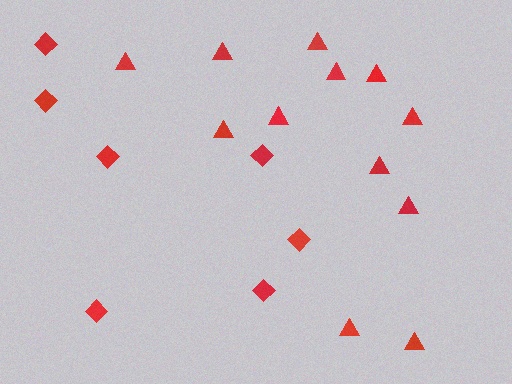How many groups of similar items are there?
There are 2 groups: one group of diamonds (7) and one group of triangles (12).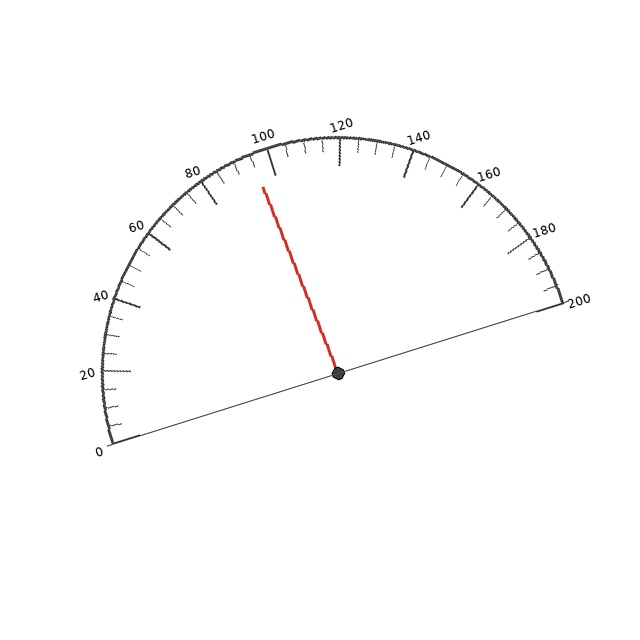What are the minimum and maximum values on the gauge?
The gauge ranges from 0 to 200.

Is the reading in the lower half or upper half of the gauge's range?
The reading is in the lower half of the range (0 to 200).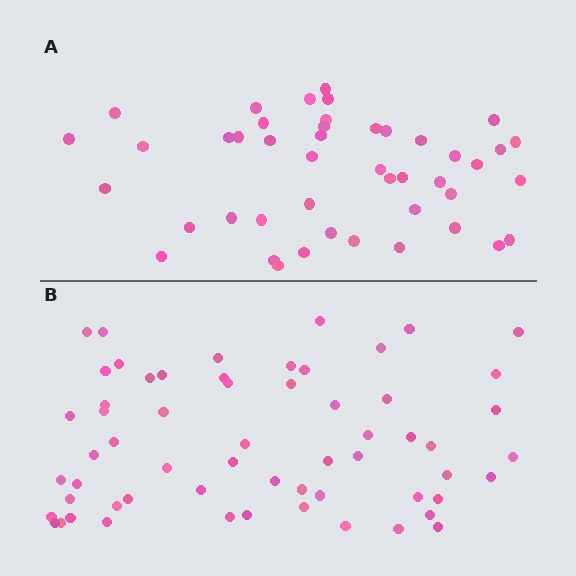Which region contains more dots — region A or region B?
Region B (the bottom region) has more dots.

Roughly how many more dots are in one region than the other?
Region B has approximately 15 more dots than region A.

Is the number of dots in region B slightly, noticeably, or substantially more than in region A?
Region B has noticeably more, but not dramatically so. The ratio is roughly 1.3 to 1.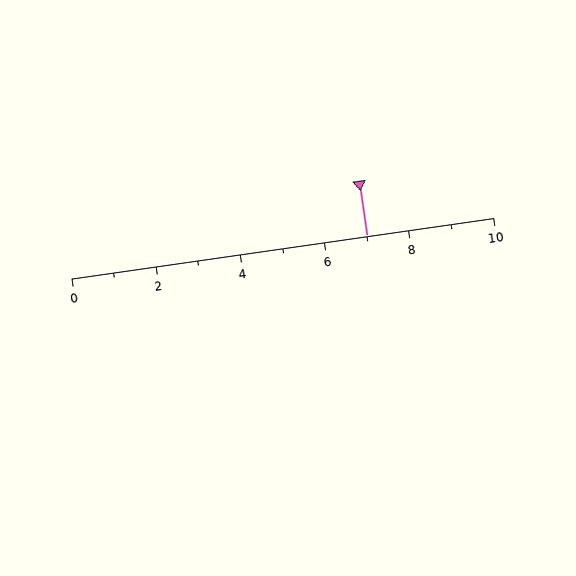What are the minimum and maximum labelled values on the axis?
The axis runs from 0 to 10.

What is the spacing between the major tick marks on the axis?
The major ticks are spaced 2 apart.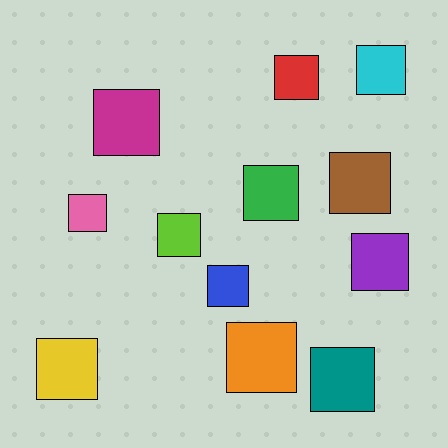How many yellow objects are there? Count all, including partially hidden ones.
There is 1 yellow object.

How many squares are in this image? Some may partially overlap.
There are 12 squares.